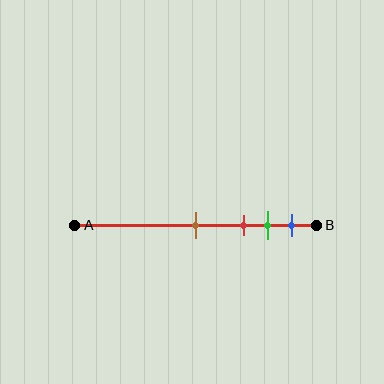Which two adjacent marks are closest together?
The green and blue marks are the closest adjacent pair.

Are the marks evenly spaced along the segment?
No, the marks are not evenly spaced.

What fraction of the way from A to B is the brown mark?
The brown mark is approximately 50% (0.5) of the way from A to B.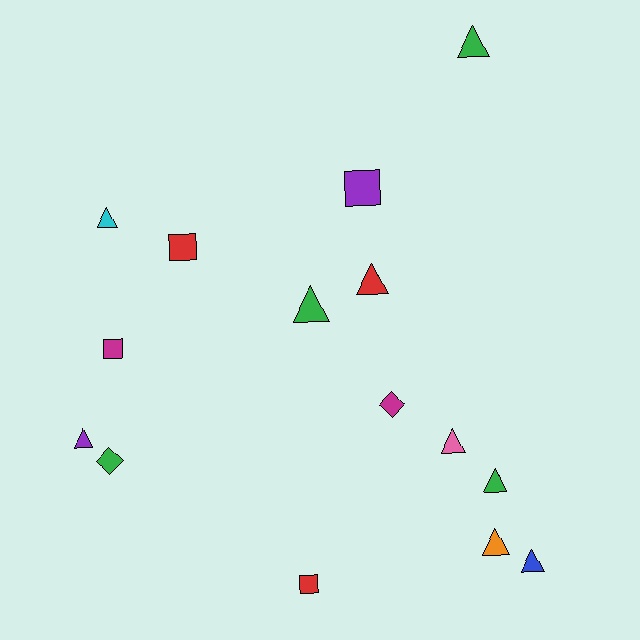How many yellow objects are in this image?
There are no yellow objects.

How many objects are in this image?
There are 15 objects.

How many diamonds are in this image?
There are 2 diamonds.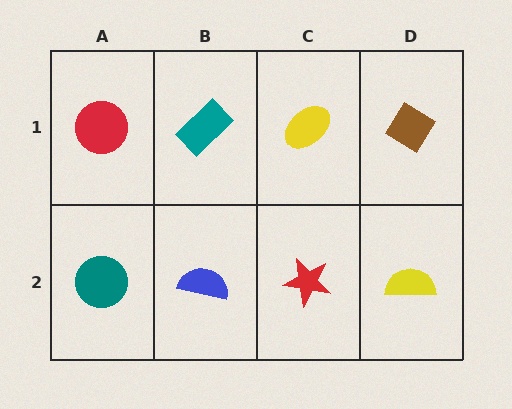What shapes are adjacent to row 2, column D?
A brown diamond (row 1, column D), a red star (row 2, column C).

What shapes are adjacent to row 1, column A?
A teal circle (row 2, column A), a teal rectangle (row 1, column B).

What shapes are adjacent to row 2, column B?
A teal rectangle (row 1, column B), a teal circle (row 2, column A), a red star (row 2, column C).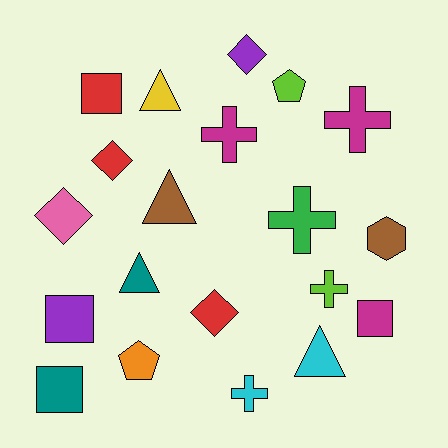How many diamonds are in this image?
There are 4 diamonds.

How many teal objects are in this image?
There are 2 teal objects.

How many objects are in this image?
There are 20 objects.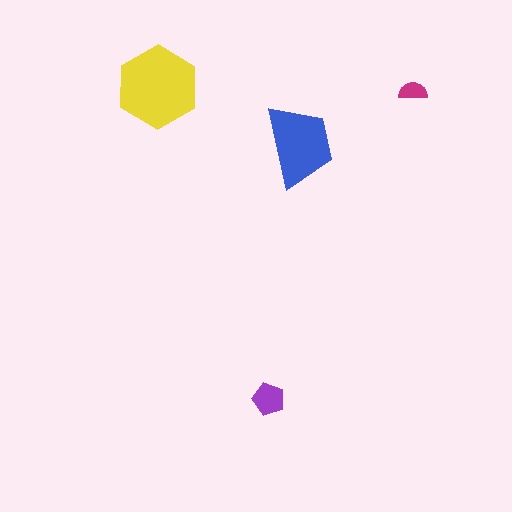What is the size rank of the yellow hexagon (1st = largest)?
1st.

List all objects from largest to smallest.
The yellow hexagon, the blue trapezoid, the purple pentagon, the magenta semicircle.